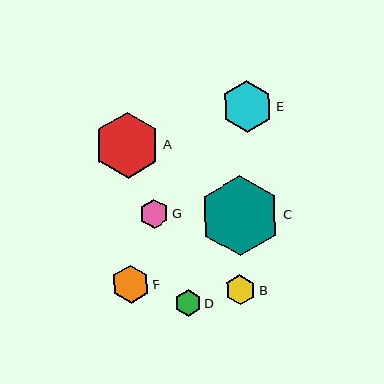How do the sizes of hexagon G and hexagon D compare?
Hexagon G and hexagon D are approximately the same size.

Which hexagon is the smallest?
Hexagon D is the smallest with a size of approximately 27 pixels.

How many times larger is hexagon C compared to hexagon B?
Hexagon C is approximately 2.7 times the size of hexagon B.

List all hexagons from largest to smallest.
From largest to smallest: C, A, E, F, B, G, D.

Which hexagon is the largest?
Hexagon C is the largest with a size of approximately 80 pixels.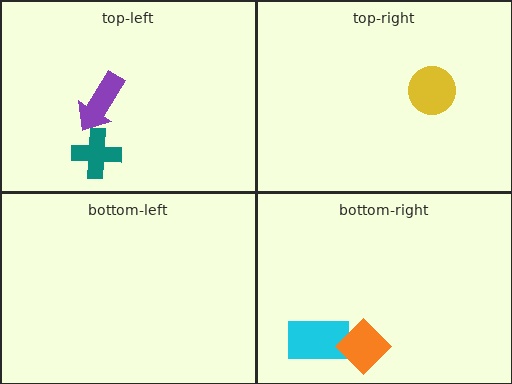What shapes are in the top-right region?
The yellow circle.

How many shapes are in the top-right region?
1.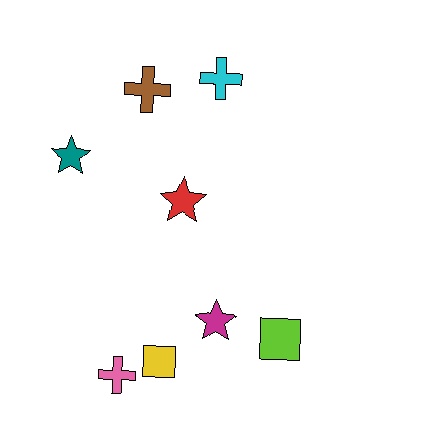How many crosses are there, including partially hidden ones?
There are 3 crosses.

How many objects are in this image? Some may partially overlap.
There are 8 objects.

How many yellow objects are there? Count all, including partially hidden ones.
There is 1 yellow object.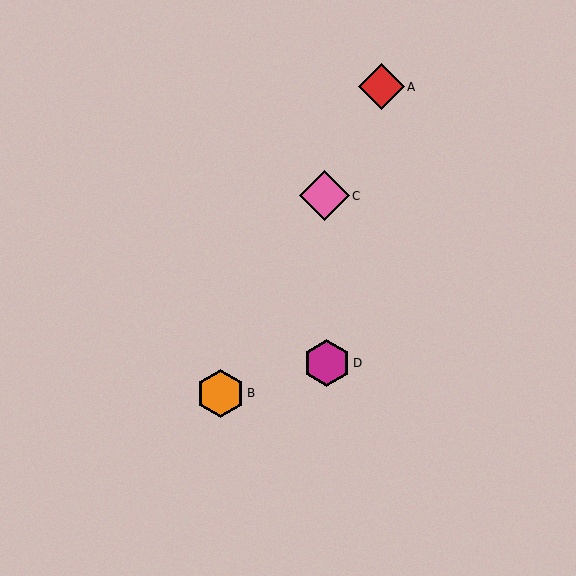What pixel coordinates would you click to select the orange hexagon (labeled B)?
Click at (220, 393) to select the orange hexagon B.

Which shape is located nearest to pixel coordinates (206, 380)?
The orange hexagon (labeled B) at (220, 393) is nearest to that location.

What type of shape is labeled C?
Shape C is a pink diamond.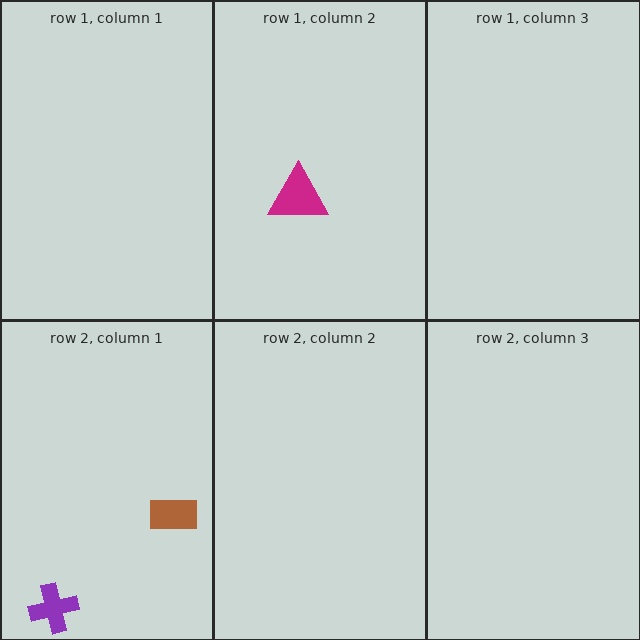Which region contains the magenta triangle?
The row 1, column 2 region.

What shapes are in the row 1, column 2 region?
The magenta triangle.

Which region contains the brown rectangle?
The row 2, column 1 region.